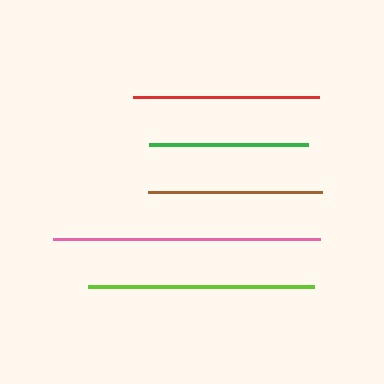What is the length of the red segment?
The red segment is approximately 186 pixels long.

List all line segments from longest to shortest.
From longest to shortest: pink, lime, red, brown, green.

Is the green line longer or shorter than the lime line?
The lime line is longer than the green line.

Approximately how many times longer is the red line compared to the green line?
The red line is approximately 1.2 times the length of the green line.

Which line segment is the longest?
The pink line is the longest at approximately 267 pixels.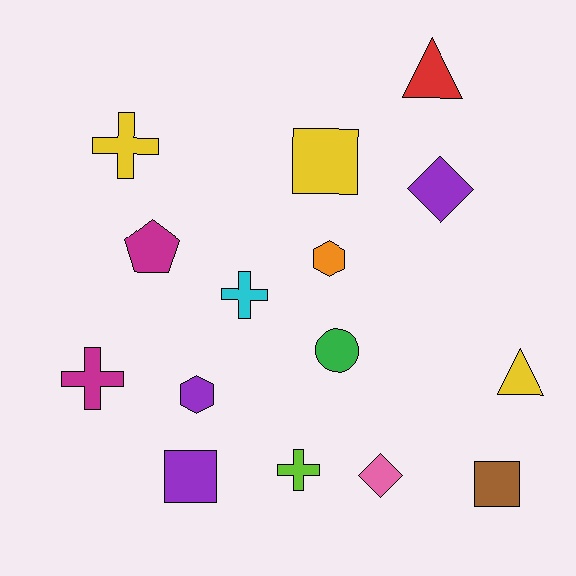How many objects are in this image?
There are 15 objects.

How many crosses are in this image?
There are 4 crosses.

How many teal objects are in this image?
There are no teal objects.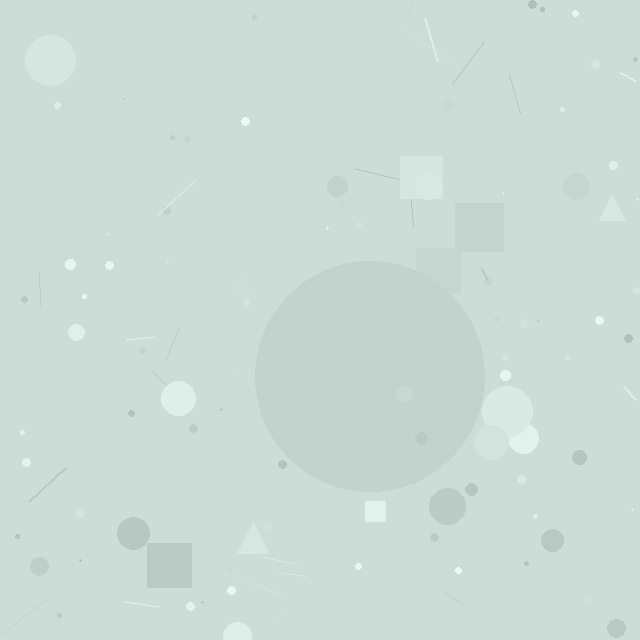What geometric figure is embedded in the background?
A circle is embedded in the background.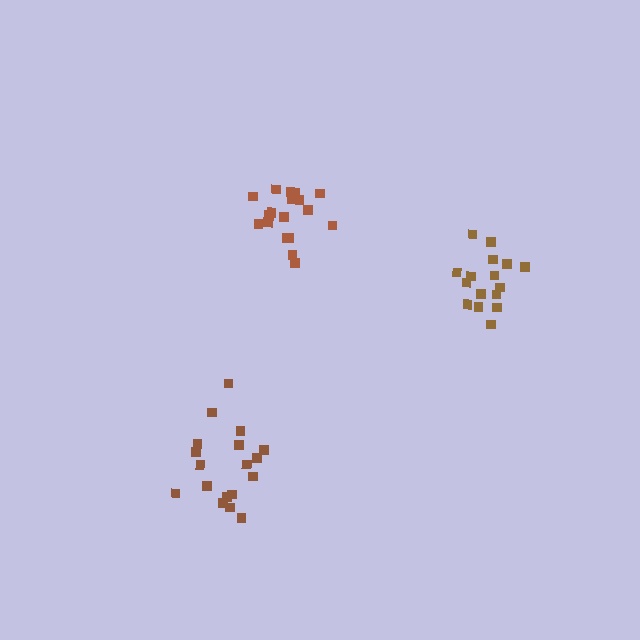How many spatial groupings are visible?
There are 3 spatial groupings.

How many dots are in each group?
Group 1: 16 dots, Group 2: 18 dots, Group 3: 18 dots (52 total).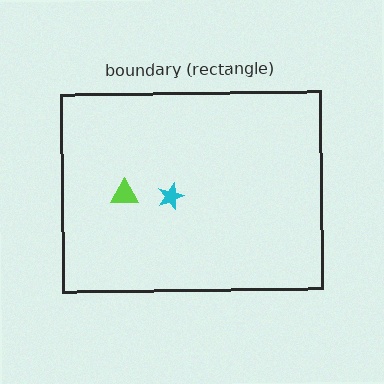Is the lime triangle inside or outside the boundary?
Inside.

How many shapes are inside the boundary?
2 inside, 0 outside.